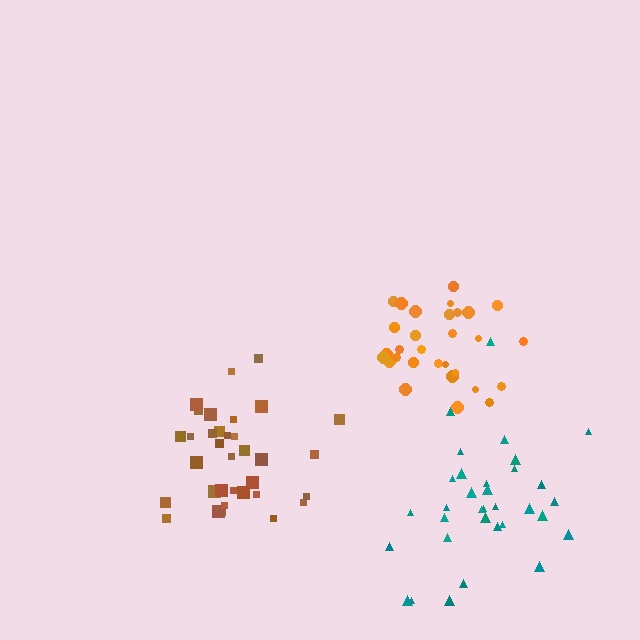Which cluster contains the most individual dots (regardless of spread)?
Brown (34).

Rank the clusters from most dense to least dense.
orange, brown, teal.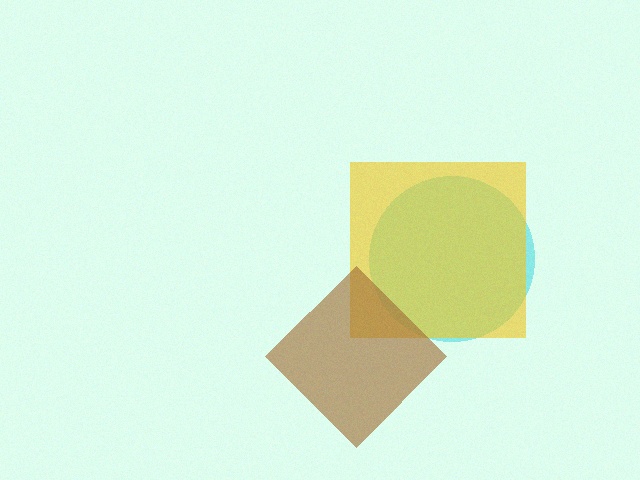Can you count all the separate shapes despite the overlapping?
Yes, there are 3 separate shapes.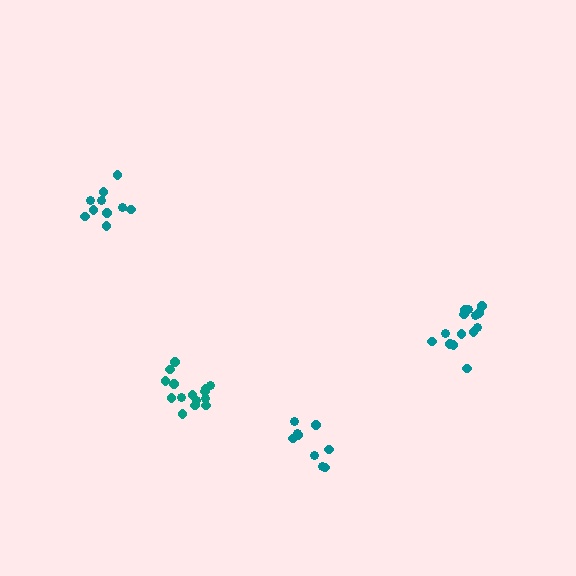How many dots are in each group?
Group 1: 9 dots, Group 2: 15 dots, Group 3: 10 dots, Group 4: 14 dots (48 total).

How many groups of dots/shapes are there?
There are 4 groups.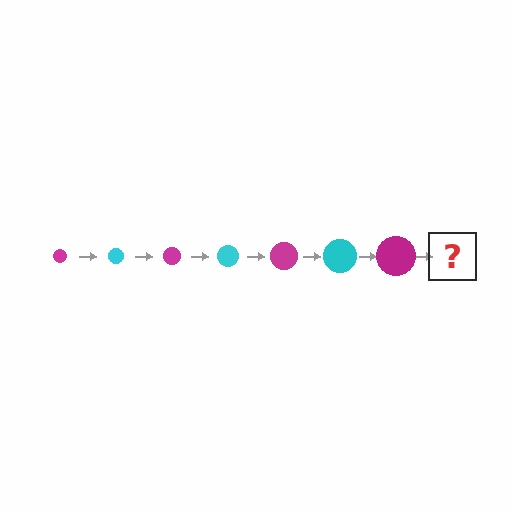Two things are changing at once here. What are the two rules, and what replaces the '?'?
The two rules are that the circle grows larger each step and the color cycles through magenta and cyan. The '?' should be a cyan circle, larger than the previous one.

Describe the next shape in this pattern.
It should be a cyan circle, larger than the previous one.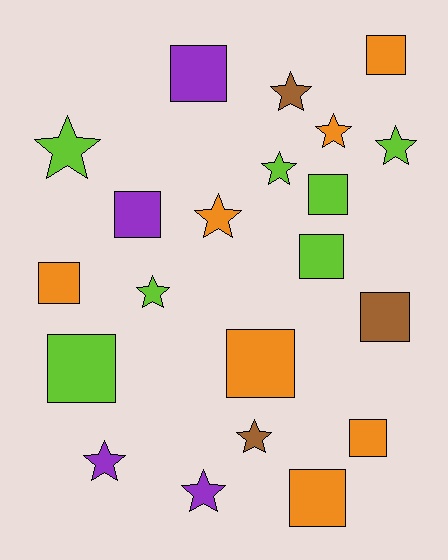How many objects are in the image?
There are 21 objects.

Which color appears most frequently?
Lime, with 7 objects.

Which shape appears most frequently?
Square, with 11 objects.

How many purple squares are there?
There are 2 purple squares.